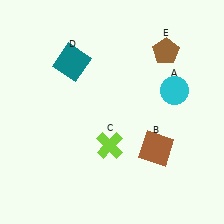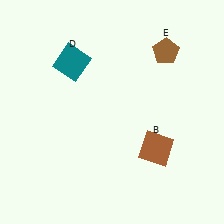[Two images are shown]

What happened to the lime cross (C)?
The lime cross (C) was removed in Image 2. It was in the bottom-left area of Image 1.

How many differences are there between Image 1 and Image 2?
There are 2 differences between the two images.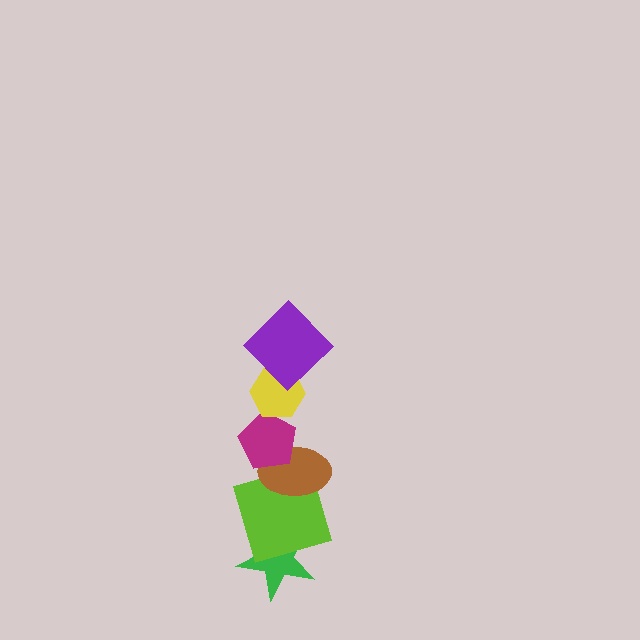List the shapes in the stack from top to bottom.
From top to bottom: the purple diamond, the yellow hexagon, the magenta pentagon, the brown ellipse, the lime square, the green star.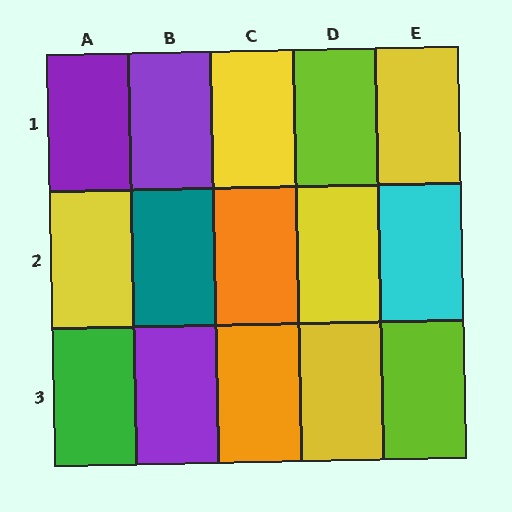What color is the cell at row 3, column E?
Lime.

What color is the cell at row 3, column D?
Yellow.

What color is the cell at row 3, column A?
Green.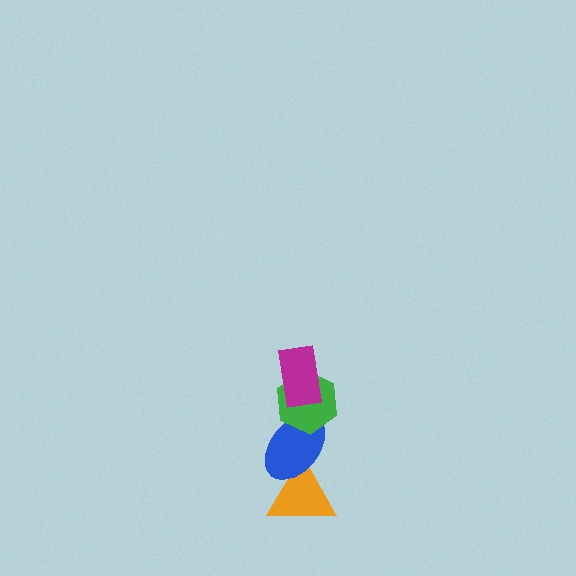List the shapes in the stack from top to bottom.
From top to bottom: the magenta rectangle, the green hexagon, the blue ellipse, the orange triangle.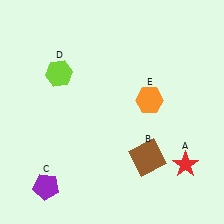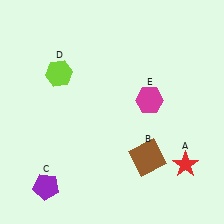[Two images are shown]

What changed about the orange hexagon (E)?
In Image 1, E is orange. In Image 2, it changed to magenta.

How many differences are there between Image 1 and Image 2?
There is 1 difference between the two images.